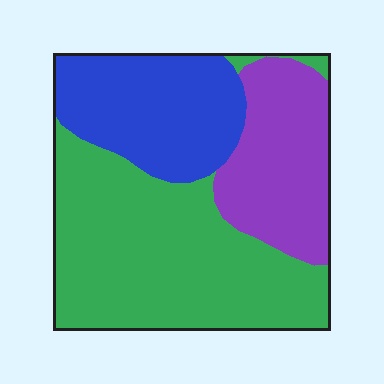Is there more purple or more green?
Green.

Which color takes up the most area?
Green, at roughly 50%.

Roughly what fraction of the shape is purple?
Purple takes up between a sixth and a third of the shape.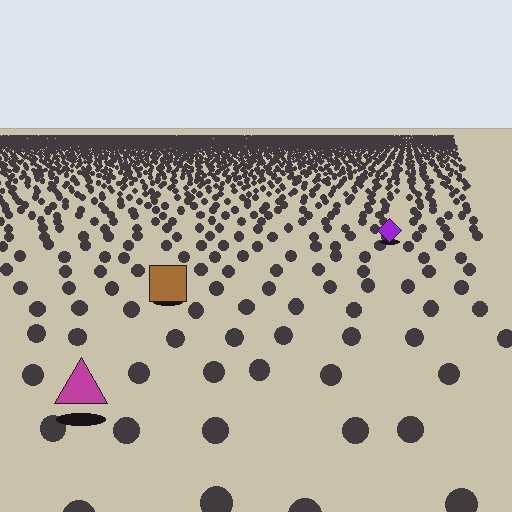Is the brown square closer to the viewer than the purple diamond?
Yes. The brown square is closer — you can tell from the texture gradient: the ground texture is coarser near it.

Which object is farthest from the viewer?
The purple diamond is farthest from the viewer. It appears smaller and the ground texture around it is denser.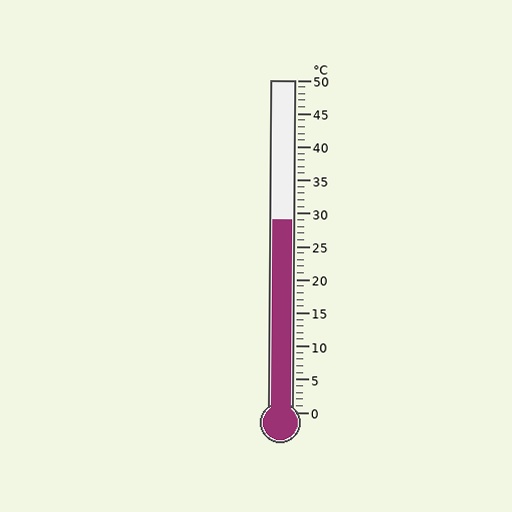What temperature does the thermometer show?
The thermometer shows approximately 29°C.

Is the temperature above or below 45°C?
The temperature is below 45°C.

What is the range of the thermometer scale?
The thermometer scale ranges from 0°C to 50°C.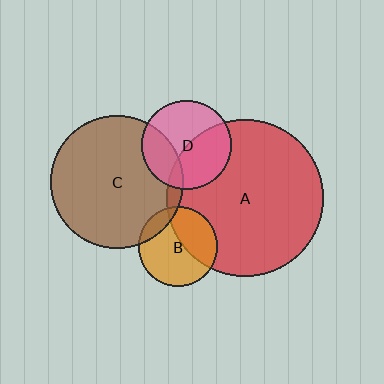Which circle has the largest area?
Circle A (red).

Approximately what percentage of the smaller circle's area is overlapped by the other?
Approximately 45%.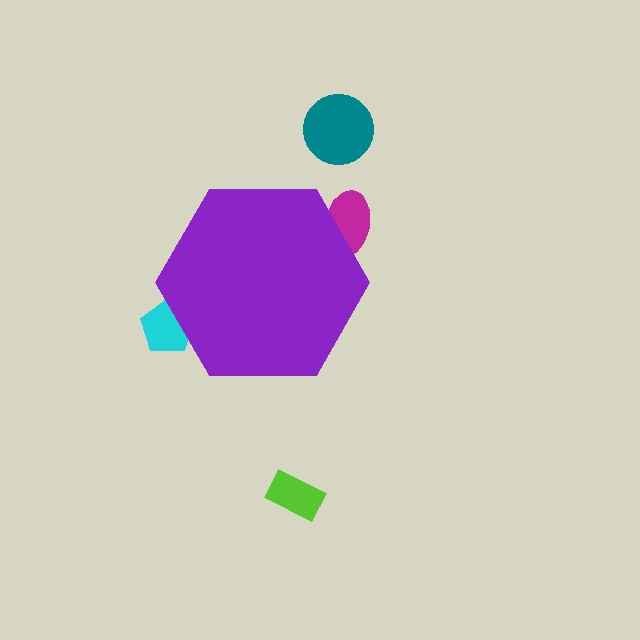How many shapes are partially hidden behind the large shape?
2 shapes are partially hidden.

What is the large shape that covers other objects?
A purple hexagon.